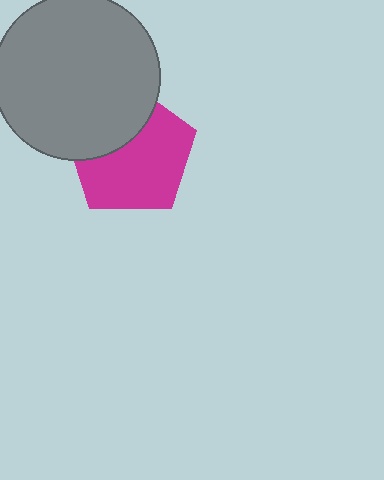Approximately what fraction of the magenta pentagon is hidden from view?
Roughly 35% of the magenta pentagon is hidden behind the gray circle.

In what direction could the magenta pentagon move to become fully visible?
The magenta pentagon could move down. That would shift it out from behind the gray circle entirely.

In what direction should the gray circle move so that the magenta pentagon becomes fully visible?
The gray circle should move up. That is the shortest direction to clear the overlap and leave the magenta pentagon fully visible.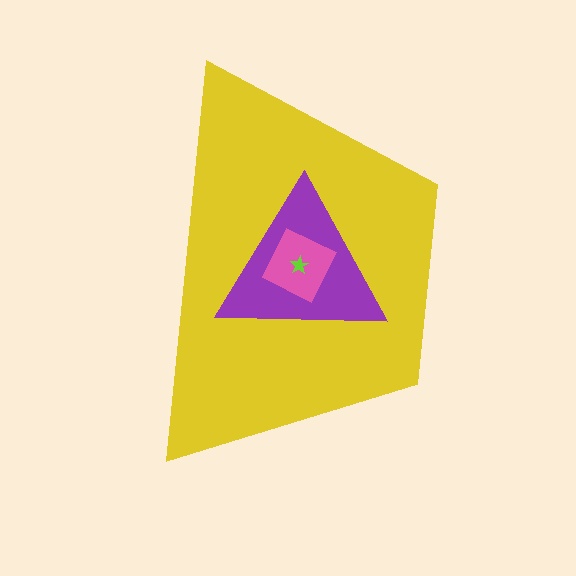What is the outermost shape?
The yellow trapezoid.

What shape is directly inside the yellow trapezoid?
The purple triangle.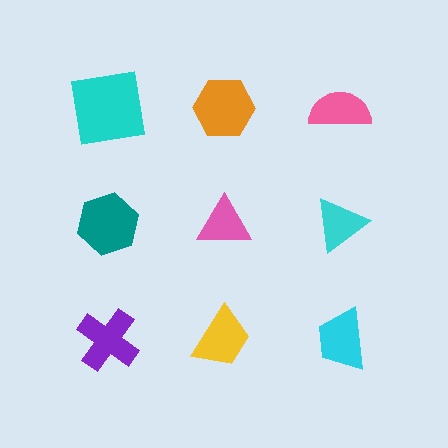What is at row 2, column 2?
A pink triangle.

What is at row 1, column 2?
An orange hexagon.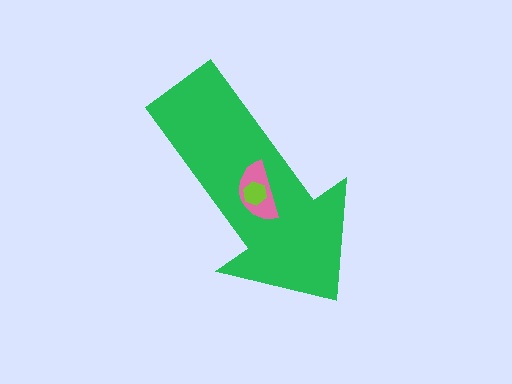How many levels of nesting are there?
3.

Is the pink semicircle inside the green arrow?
Yes.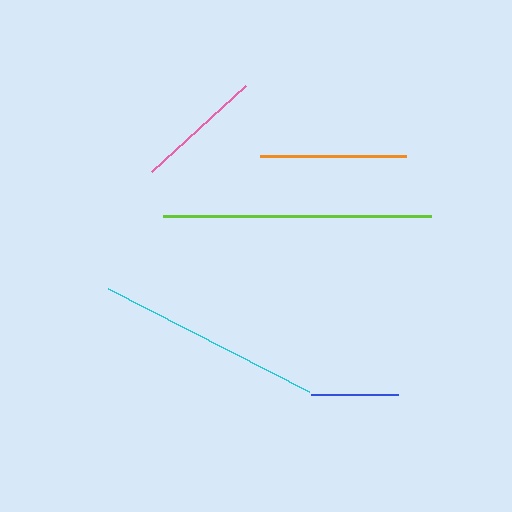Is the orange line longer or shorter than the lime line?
The lime line is longer than the orange line.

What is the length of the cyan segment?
The cyan segment is approximately 226 pixels long.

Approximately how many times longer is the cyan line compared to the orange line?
The cyan line is approximately 1.5 times the length of the orange line.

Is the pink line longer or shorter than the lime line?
The lime line is longer than the pink line.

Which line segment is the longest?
The lime line is the longest at approximately 268 pixels.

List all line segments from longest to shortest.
From longest to shortest: lime, cyan, orange, pink, blue.